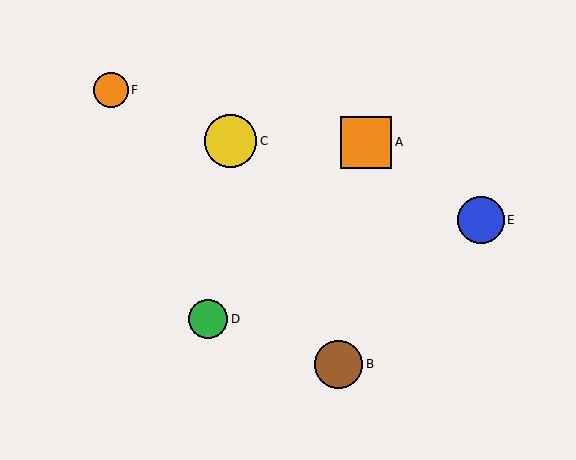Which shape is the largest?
The yellow circle (labeled C) is the largest.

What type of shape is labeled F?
Shape F is an orange circle.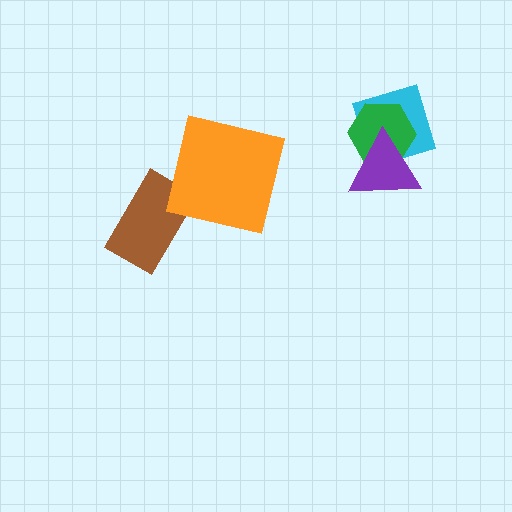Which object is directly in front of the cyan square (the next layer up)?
The green hexagon is directly in front of the cyan square.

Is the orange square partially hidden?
No, no other shape covers it.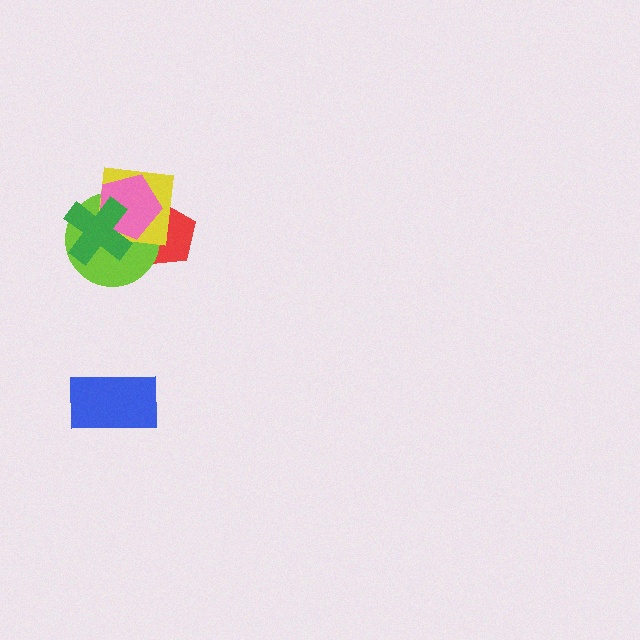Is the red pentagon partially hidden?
Yes, it is partially covered by another shape.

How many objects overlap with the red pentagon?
3 objects overlap with the red pentagon.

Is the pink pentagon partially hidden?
Yes, it is partially covered by another shape.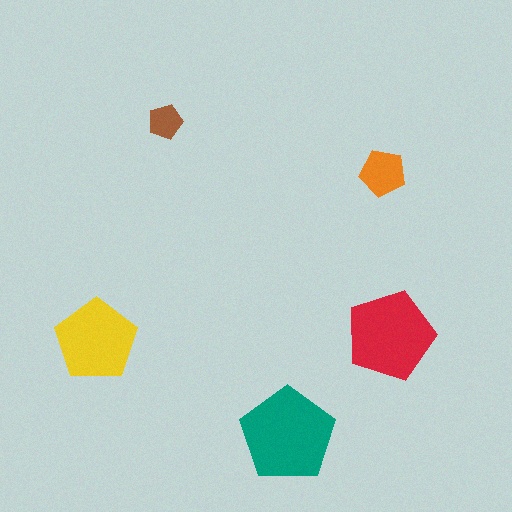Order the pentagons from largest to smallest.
the teal one, the red one, the yellow one, the orange one, the brown one.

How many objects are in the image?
There are 5 objects in the image.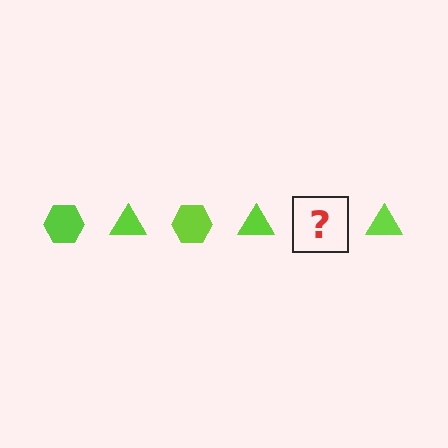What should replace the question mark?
The question mark should be replaced with a lime hexagon.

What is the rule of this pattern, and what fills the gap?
The rule is that the pattern cycles through hexagon, triangle shapes in lime. The gap should be filled with a lime hexagon.